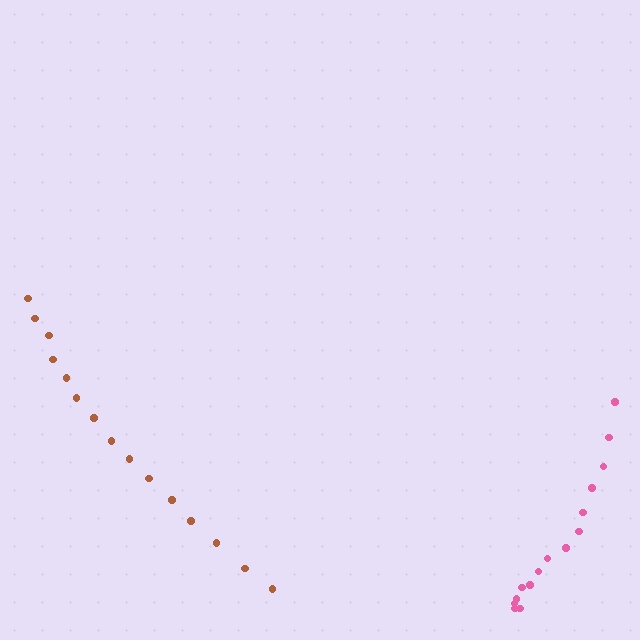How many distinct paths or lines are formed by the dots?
There are 2 distinct paths.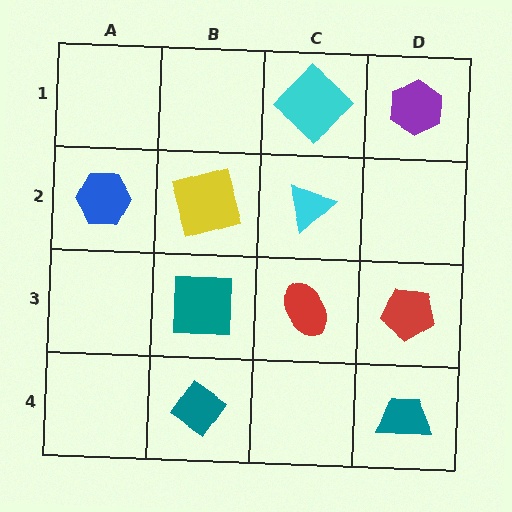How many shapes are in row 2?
3 shapes.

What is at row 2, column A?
A blue hexagon.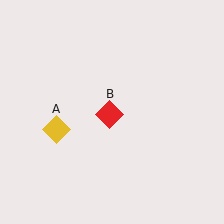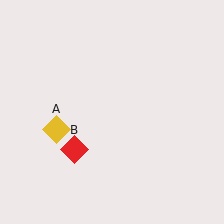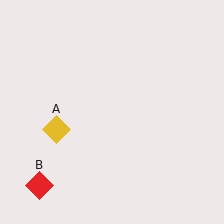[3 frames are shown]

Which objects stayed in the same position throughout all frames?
Yellow diamond (object A) remained stationary.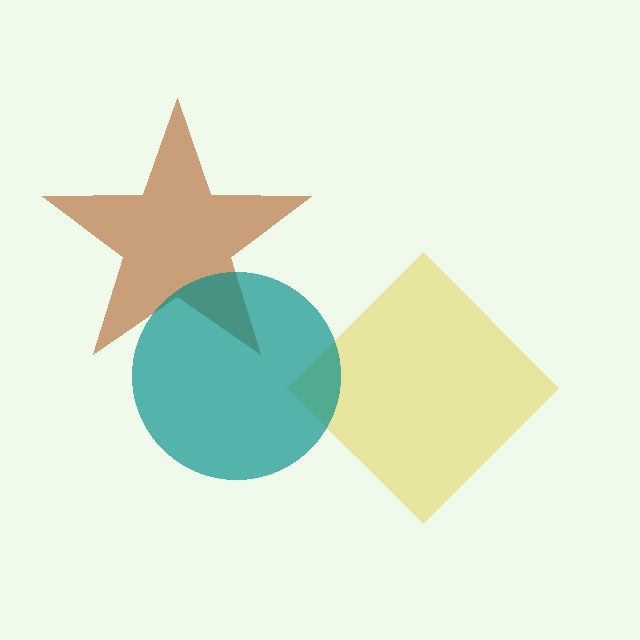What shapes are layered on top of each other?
The layered shapes are: a yellow diamond, a brown star, a teal circle.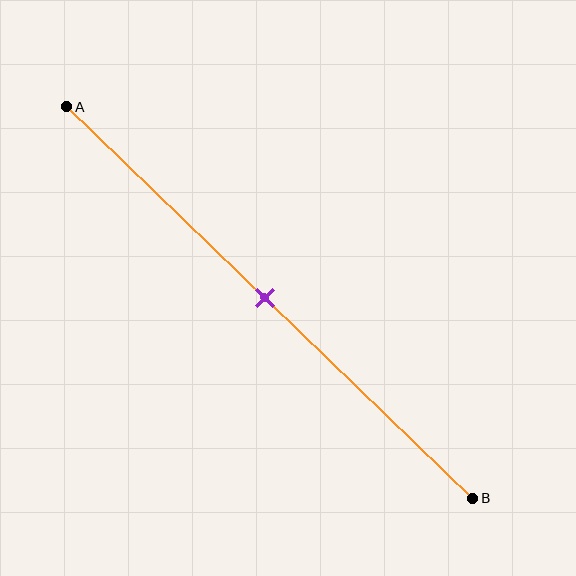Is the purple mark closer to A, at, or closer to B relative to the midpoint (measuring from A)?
The purple mark is approximately at the midpoint of segment AB.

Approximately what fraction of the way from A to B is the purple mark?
The purple mark is approximately 50% of the way from A to B.